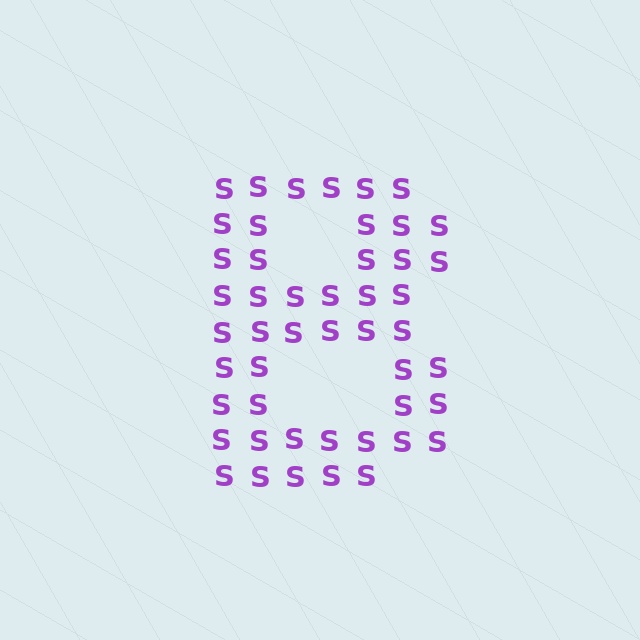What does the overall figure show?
The overall figure shows the letter B.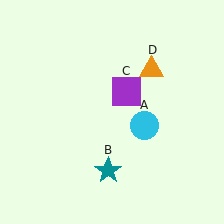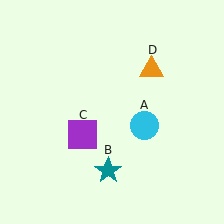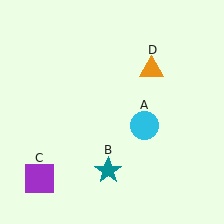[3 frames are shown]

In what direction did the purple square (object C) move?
The purple square (object C) moved down and to the left.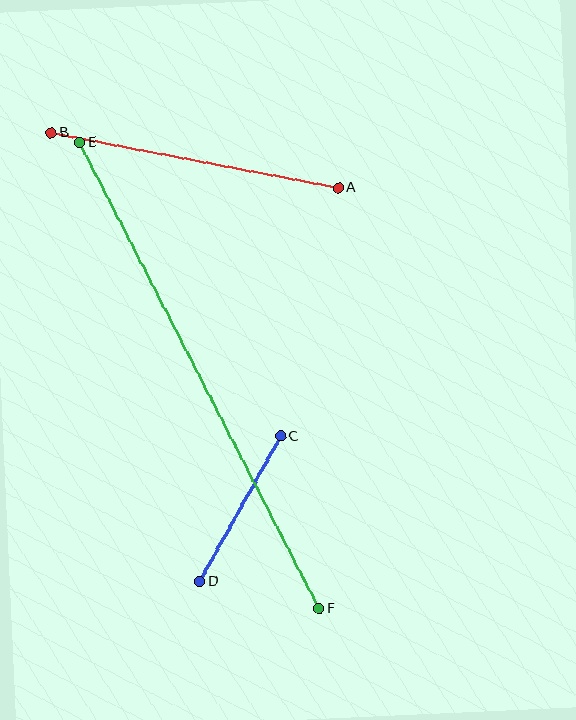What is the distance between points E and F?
The distance is approximately 524 pixels.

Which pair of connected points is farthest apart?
Points E and F are farthest apart.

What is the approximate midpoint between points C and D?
The midpoint is at approximately (240, 509) pixels.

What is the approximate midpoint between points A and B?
The midpoint is at approximately (195, 160) pixels.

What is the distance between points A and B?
The distance is approximately 292 pixels.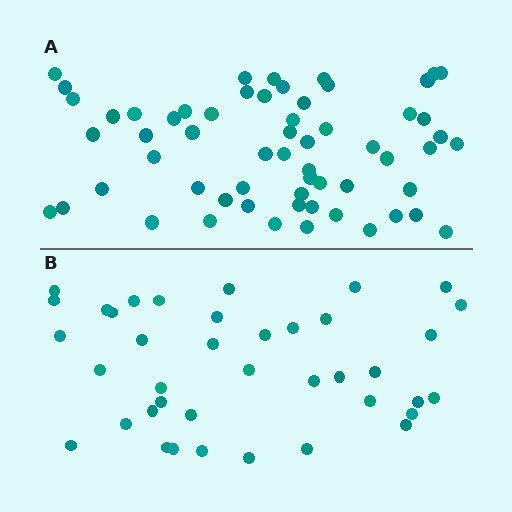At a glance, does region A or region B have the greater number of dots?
Region A (the top region) has more dots.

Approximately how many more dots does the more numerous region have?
Region A has approximately 20 more dots than region B.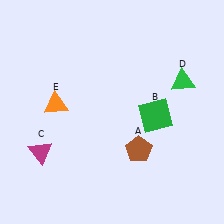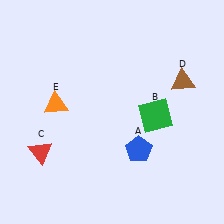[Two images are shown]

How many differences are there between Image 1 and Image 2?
There are 3 differences between the two images.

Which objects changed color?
A changed from brown to blue. C changed from magenta to red. D changed from green to brown.